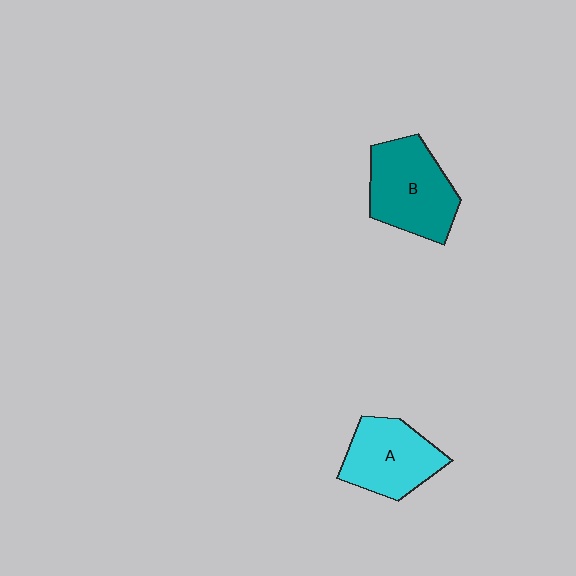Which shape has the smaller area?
Shape A (cyan).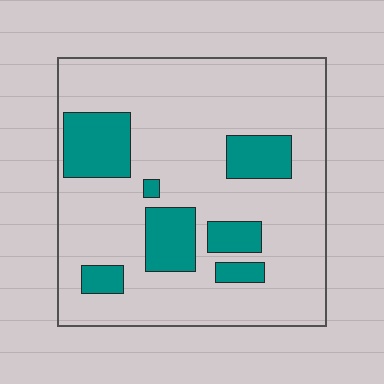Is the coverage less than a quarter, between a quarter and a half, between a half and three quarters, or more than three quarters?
Less than a quarter.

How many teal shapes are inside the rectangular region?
7.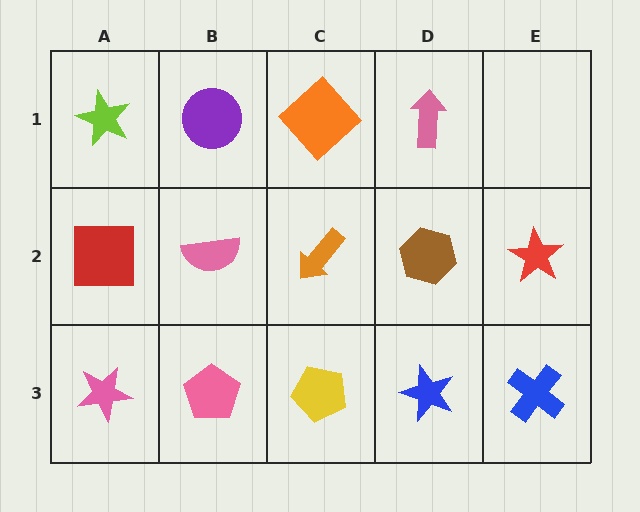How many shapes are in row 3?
5 shapes.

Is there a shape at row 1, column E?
No, that cell is empty.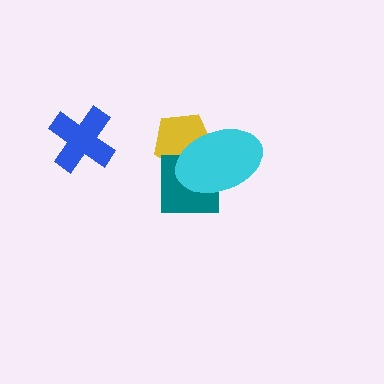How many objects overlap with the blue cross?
0 objects overlap with the blue cross.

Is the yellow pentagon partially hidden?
Yes, it is partially covered by another shape.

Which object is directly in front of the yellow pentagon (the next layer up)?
The teal square is directly in front of the yellow pentagon.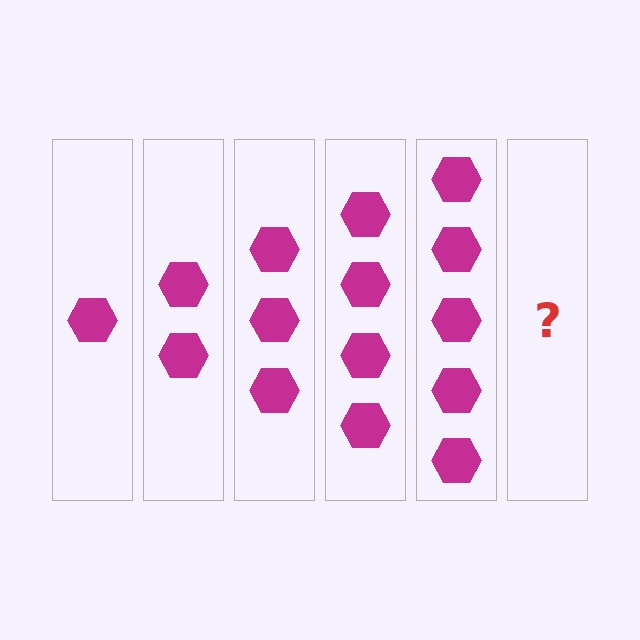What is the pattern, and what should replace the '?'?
The pattern is that each step adds one more hexagon. The '?' should be 6 hexagons.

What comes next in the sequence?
The next element should be 6 hexagons.